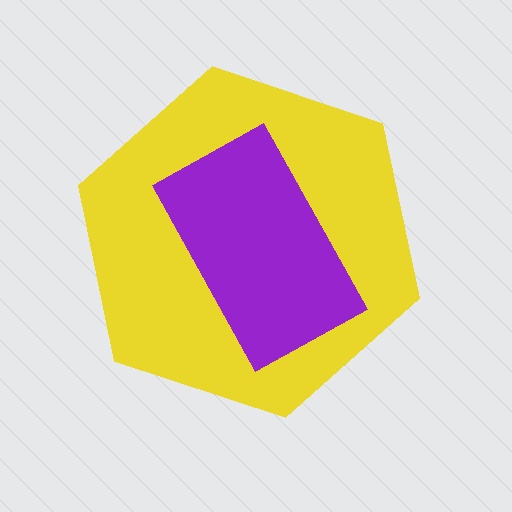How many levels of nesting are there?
2.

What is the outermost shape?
The yellow hexagon.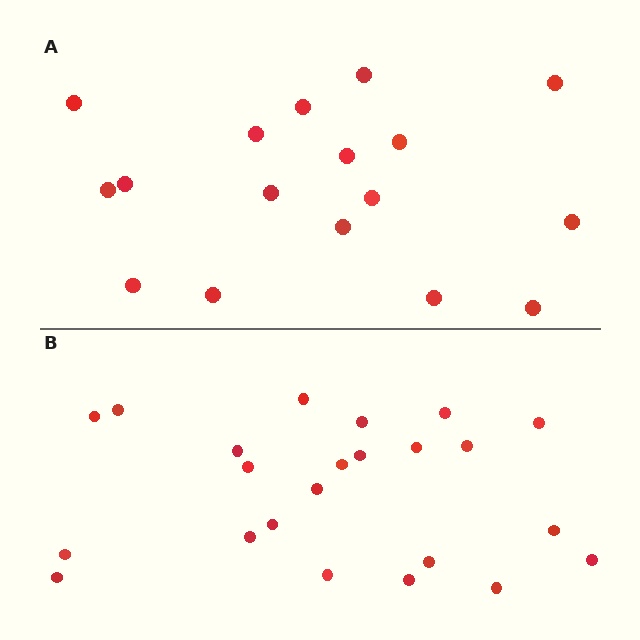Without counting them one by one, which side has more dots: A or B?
Region B (the bottom region) has more dots.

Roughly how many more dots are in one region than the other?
Region B has about 6 more dots than region A.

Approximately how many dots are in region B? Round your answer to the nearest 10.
About 20 dots. (The exact count is 23, which rounds to 20.)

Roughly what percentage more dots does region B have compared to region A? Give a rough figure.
About 35% more.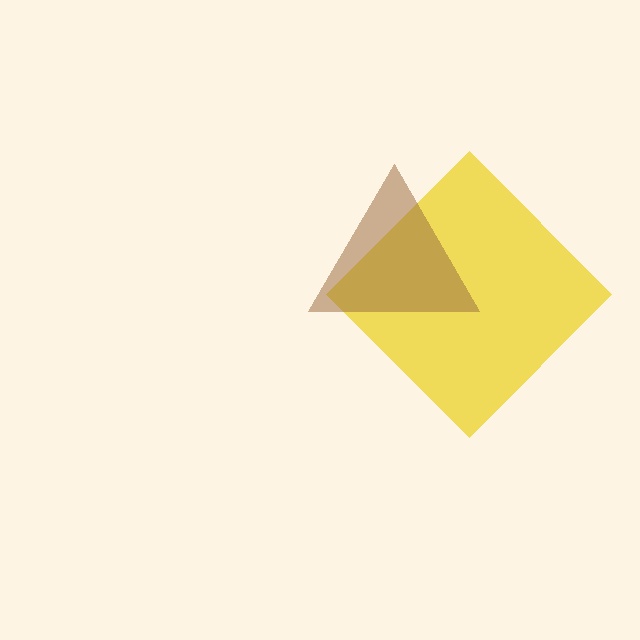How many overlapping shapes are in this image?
There are 2 overlapping shapes in the image.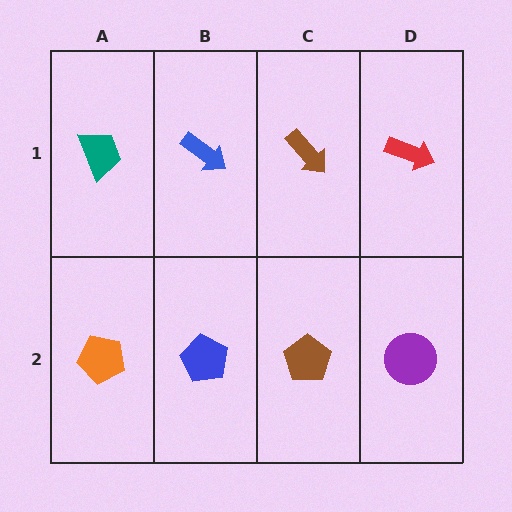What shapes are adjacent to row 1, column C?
A brown pentagon (row 2, column C), a blue arrow (row 1, column B), a red arrow (row 1, column D).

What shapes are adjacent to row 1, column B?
A blue pentagon (row 2, column B), a teal trapezoid (row 1, column A), a brown arrow (row 1, column C).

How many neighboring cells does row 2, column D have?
2.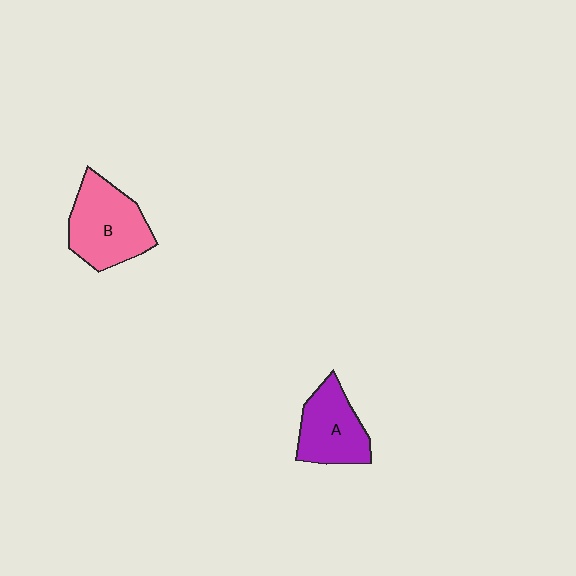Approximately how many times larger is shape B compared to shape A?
Approximately 1.2 times.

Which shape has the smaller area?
Shape A (purple).